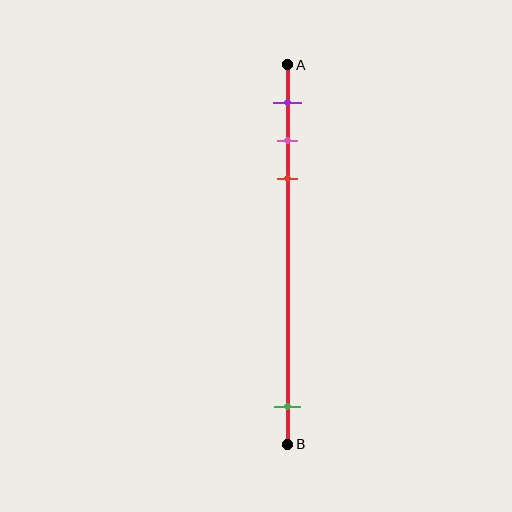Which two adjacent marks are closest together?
The pink and red marks are the closest adjacent pair.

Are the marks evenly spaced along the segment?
No, the marks are not evenly spaced.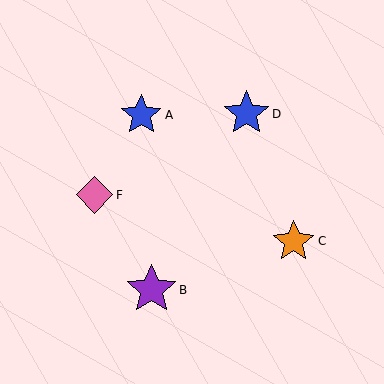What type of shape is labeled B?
Shape B is a purple star.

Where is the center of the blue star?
The center of the blue star is at (141, 115).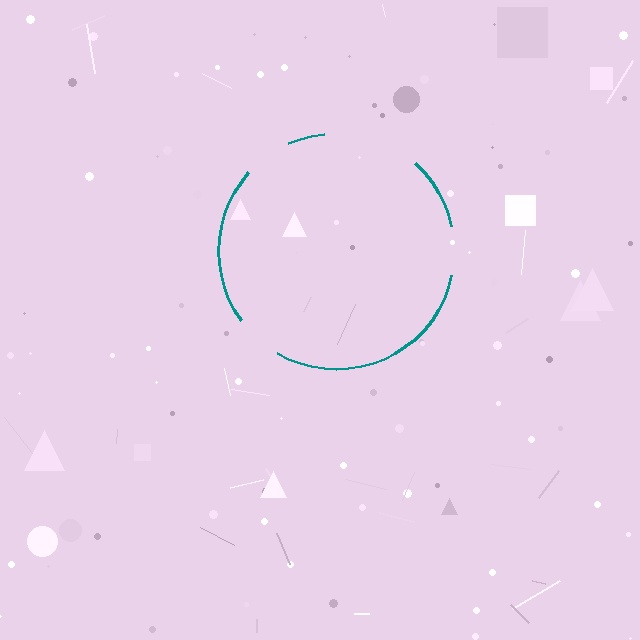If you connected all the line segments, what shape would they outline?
They would outline a circle.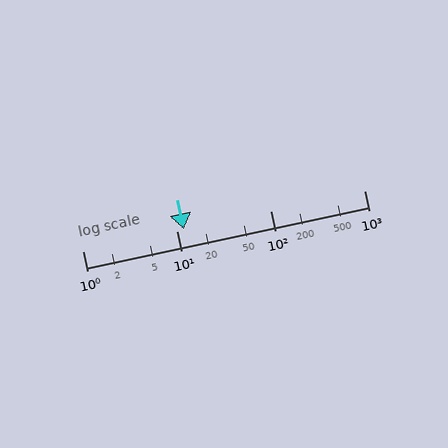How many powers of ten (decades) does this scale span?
The scale spans 3 decades, from 1 to 1000.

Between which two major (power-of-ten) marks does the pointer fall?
The pointer is between 10 and 100.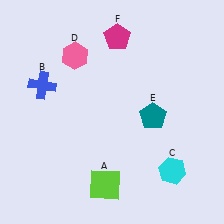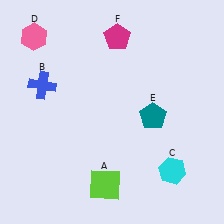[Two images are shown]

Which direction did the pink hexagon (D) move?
The pink hexagon (D) moved left.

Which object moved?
The pink hexagon (D) moved left.